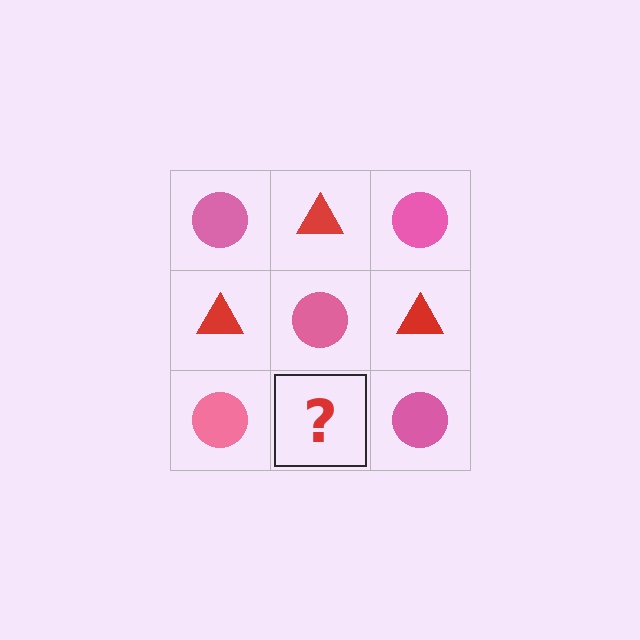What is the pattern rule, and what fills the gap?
The rule is that it alternates pink circle and red triangle in a checkerboard pattern. The gap should be filled with a red triangle.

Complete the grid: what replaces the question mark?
The question mark should be replaced with a red triangle.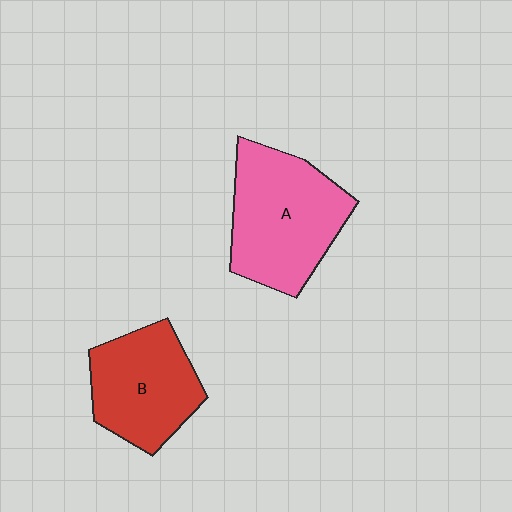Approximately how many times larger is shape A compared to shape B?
Approximately 1.3 times.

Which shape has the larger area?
Shape A (pink).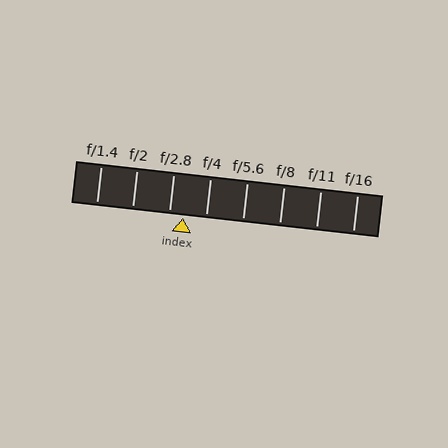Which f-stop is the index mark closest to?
The index mark is closest to f/2.8.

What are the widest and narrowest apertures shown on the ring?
The widest aperture shown is f/1.4 and the narrowest is f/16.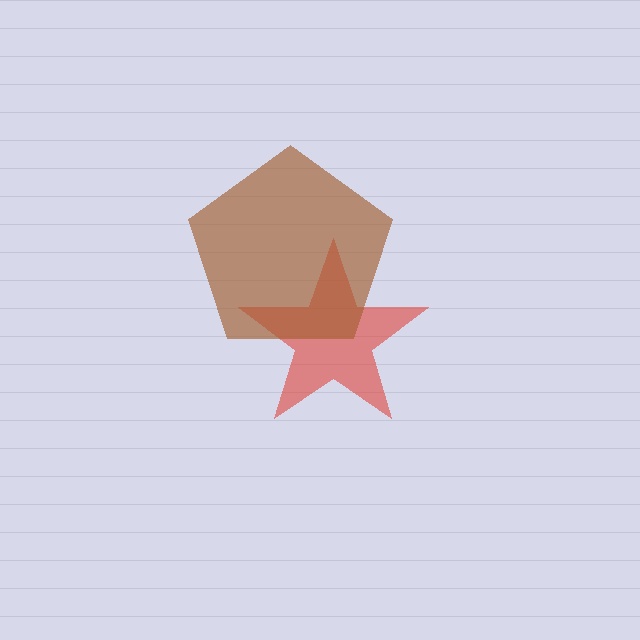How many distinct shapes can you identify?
There are 2 distinct shapes: a red star, a brown pentagon.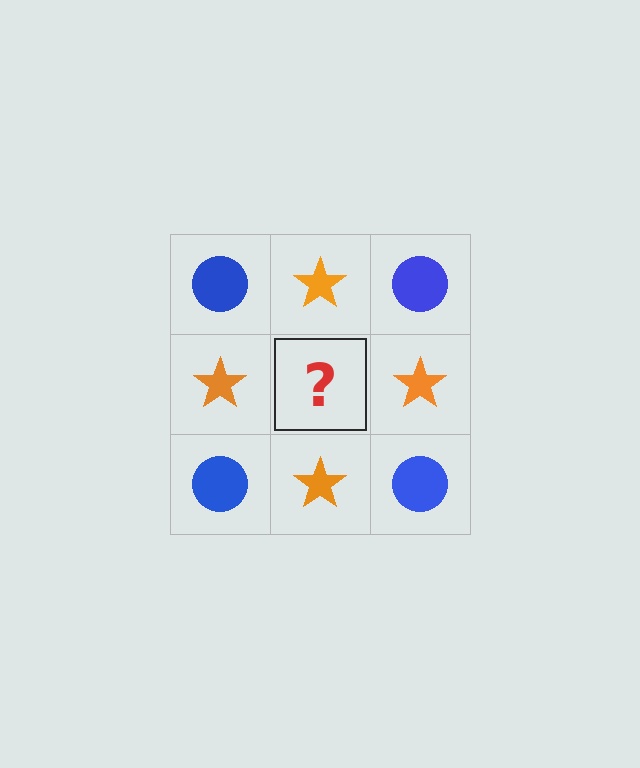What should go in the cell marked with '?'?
The missing cell should contain a blue circle.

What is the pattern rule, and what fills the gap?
The rule is that it alternates blue circle and orange star in a checkerboard pattern. The gap should be filled with a blue circle.